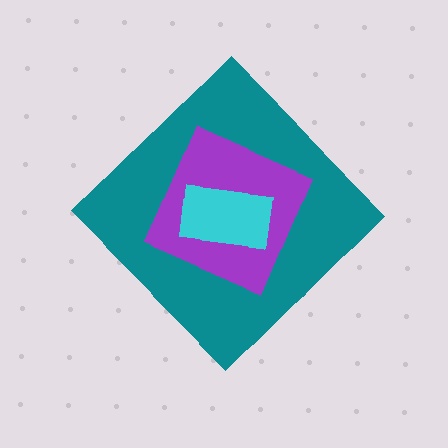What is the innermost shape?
The cyan rectangle.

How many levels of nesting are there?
3.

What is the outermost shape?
The teal diamond.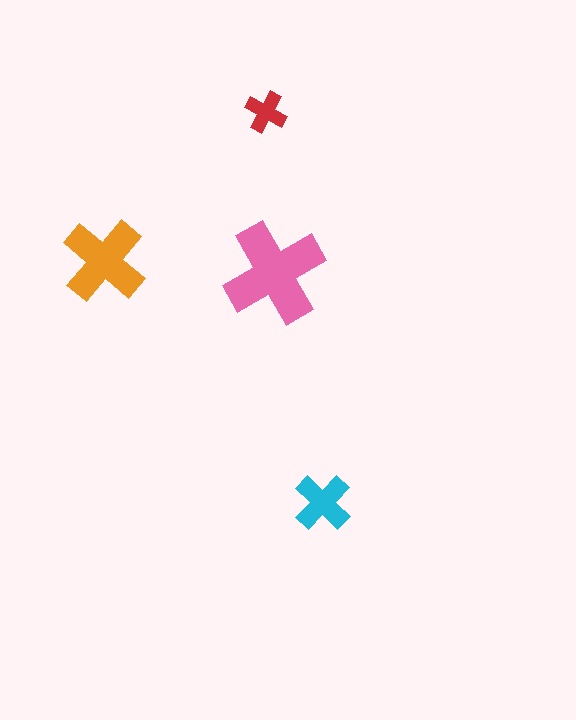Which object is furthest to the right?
The cyan cross is rightmost.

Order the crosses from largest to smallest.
the pink one, the orange one, the cyan one, the red one.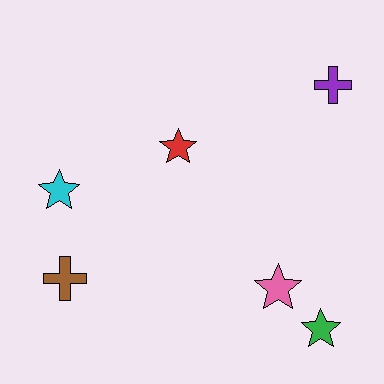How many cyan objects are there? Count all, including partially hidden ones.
There is 1 cyan object.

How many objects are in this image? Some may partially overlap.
There are 6 objects.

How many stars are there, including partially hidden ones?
There are 4 stars.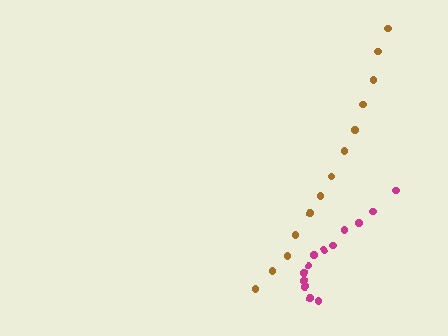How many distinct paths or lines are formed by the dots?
There are 2 distinct paths.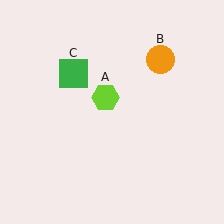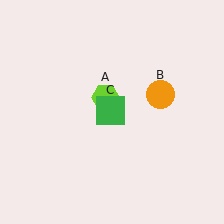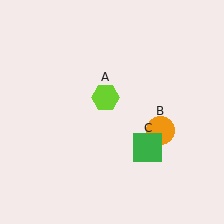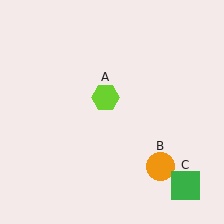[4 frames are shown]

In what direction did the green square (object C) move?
The green square (object C) moved down and to the right.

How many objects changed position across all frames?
2 objects changed position: orange circle (object B), green square (object C).